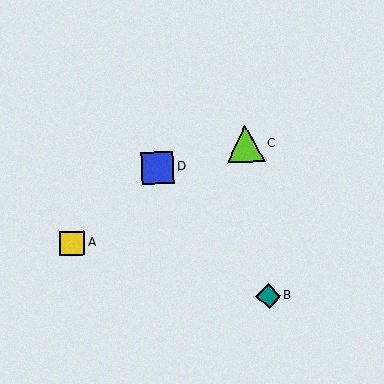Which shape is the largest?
The lime triangle (labeled C) is the largest.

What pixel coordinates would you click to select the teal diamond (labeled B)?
Click at (268, 296) to select the teal diamond B.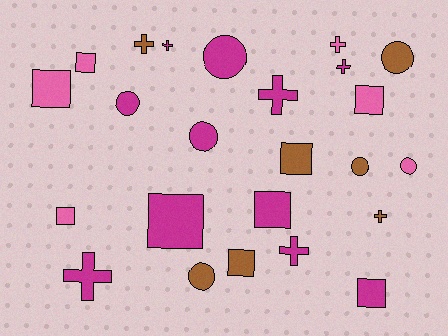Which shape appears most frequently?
Square, with 9 objects.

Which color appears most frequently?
Magenta, with 11 objects.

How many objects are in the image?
There are 24 objects.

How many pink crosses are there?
There is 1 pink cross.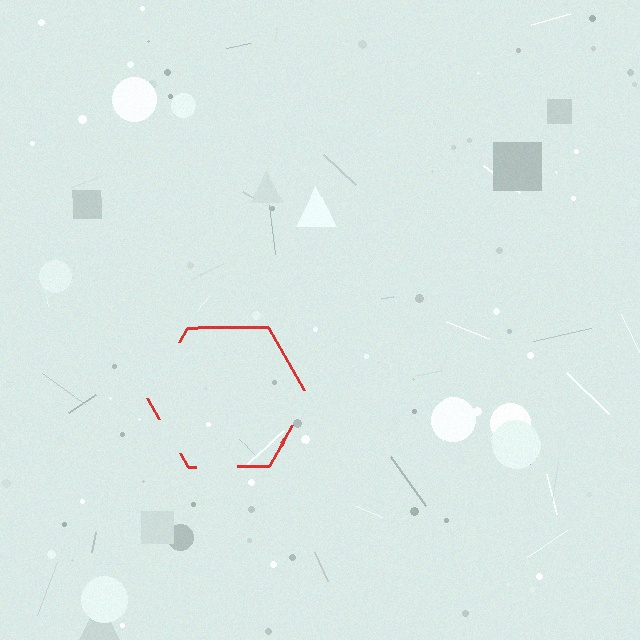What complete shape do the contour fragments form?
The contour fragments form a hexagon.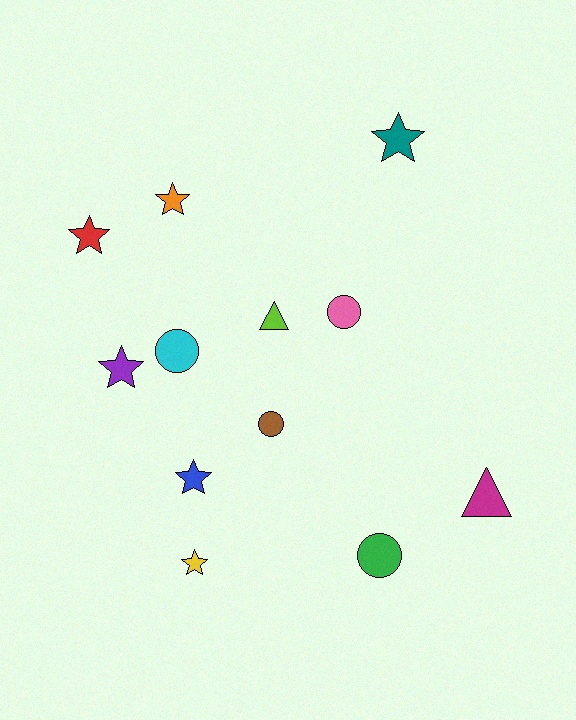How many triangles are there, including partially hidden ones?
There are 2 triangles.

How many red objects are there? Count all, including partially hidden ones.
There is 1 red object.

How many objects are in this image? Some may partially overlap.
There are 12 objects.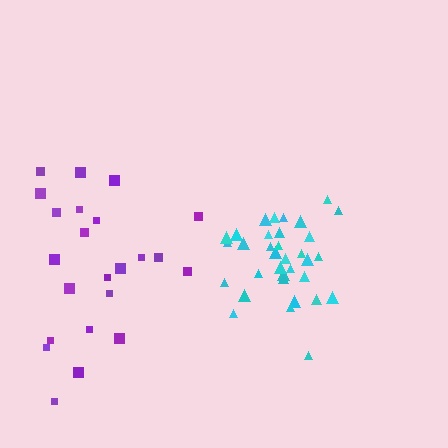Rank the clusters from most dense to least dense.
cyan, purple.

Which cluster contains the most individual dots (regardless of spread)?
Cyan (34).